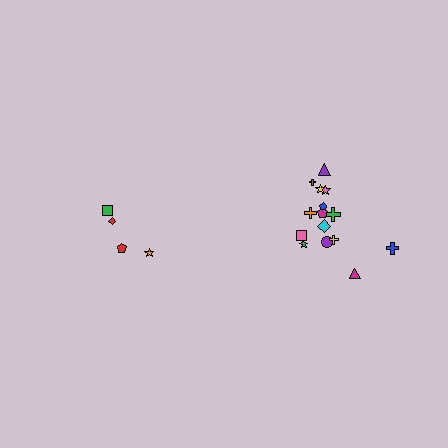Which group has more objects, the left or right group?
The right group.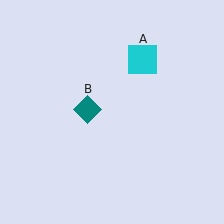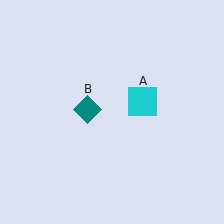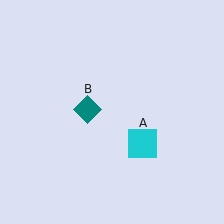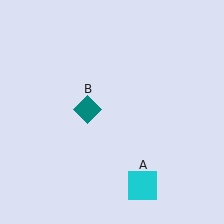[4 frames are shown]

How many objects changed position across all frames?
1 object changed position: cyan square (object A).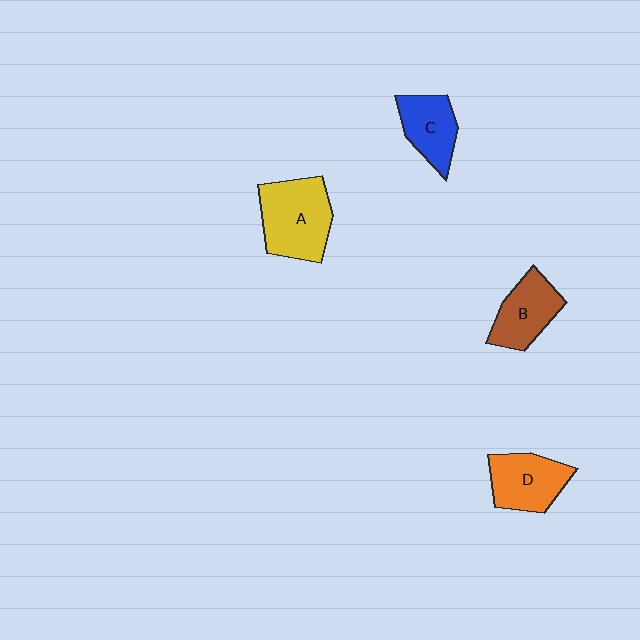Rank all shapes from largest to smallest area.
From largest to smallest: A (yellow), D (orange), B (brown), C (blue).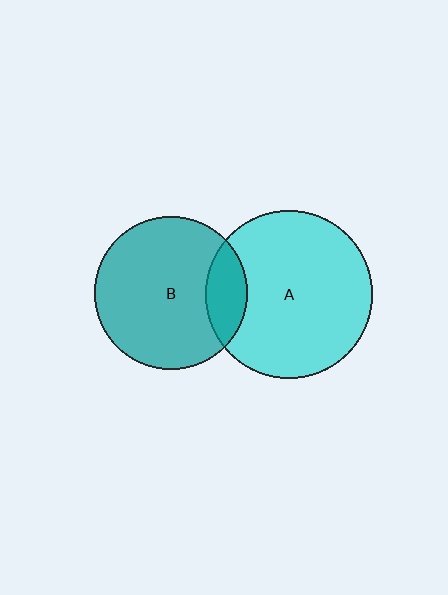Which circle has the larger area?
Circle A (cyan).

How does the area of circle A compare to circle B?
Approximately 1.2 times.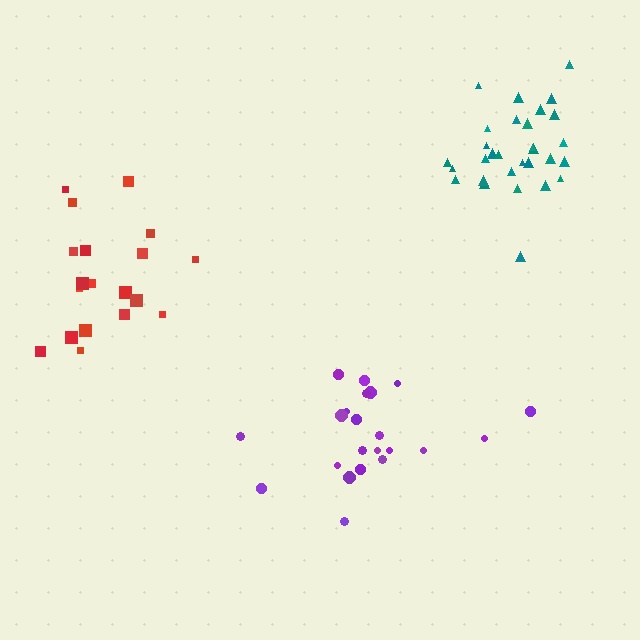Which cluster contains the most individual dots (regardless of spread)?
Teal (31).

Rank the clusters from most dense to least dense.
teal, red, purple.